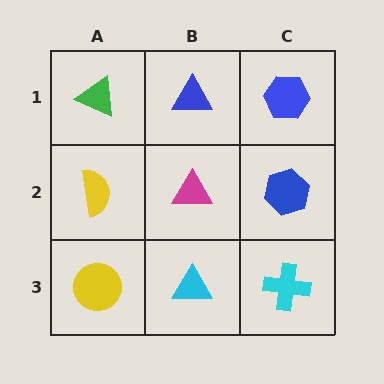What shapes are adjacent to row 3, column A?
A yellow semicircle (row 2, column A), a cyan triangle (row 3, column B).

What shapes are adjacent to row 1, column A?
A yellow semicircle (row 2, column A), a blue triangle (row 1, column B).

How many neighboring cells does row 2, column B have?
4.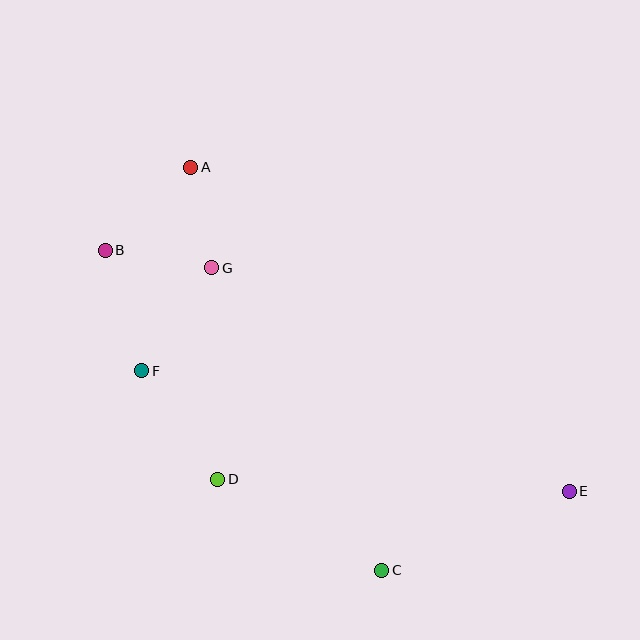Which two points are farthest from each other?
Points B and E are farthest from each other.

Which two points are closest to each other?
Points A and G are closest to each other.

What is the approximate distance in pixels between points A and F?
The distance between A and F is approximately 209 pixels.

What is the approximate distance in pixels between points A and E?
The distance between A and E is approximately 498 pixels.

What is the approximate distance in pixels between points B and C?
The distance between B and C is approximately 423 pixels.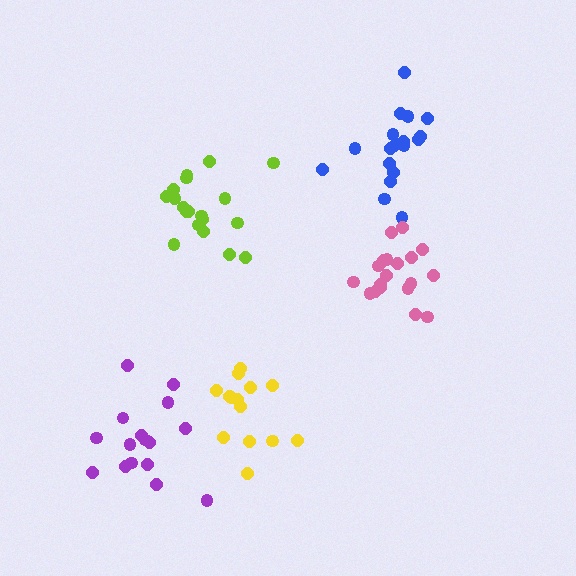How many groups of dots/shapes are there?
There are 5 groups.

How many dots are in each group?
Group 1: 18 dots, Group 2: 14 dots, Group 3: 19 dots, Group 4: 20 dots, Group 5: 16 dots (87 total).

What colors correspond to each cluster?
The clusters are colored: blue, yellow, pink, lime, purple.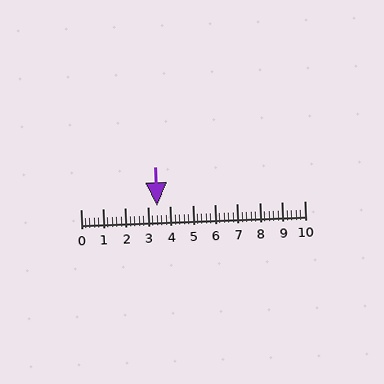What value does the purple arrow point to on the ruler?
The purple arrow points to approximately 3.4.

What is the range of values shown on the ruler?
The ruler shows values from 0 to 10.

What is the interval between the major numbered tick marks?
The major tick marks are spaced 1 units apart.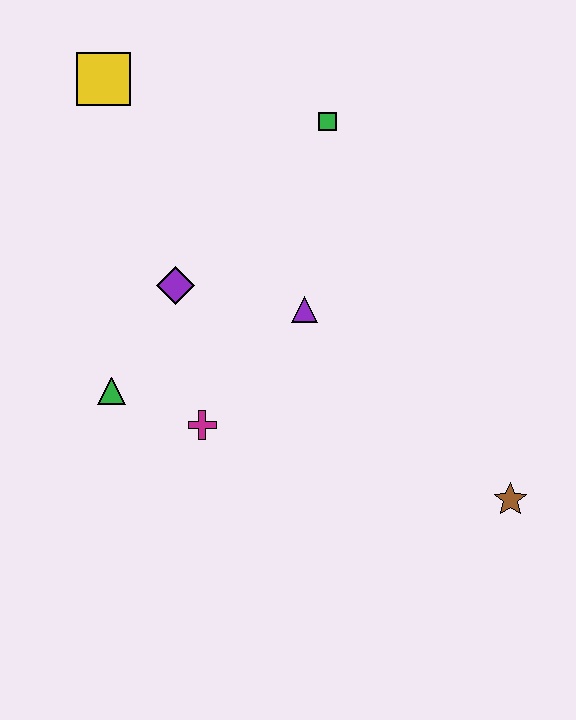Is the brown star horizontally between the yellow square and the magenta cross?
No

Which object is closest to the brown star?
The purple triangle is closest to the brown star.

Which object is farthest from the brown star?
The yellow square is farthest from the brown star.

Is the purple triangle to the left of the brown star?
Yes